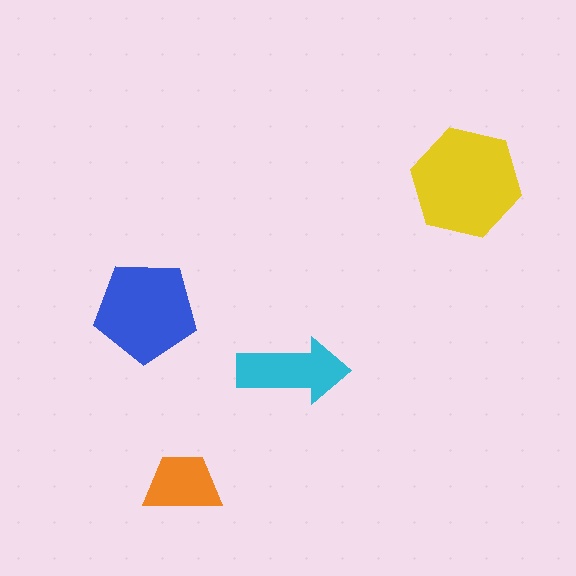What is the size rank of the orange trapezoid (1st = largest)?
4th.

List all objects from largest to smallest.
The yellow hexagon, the blue pentagon, the cyan arrow, the orange trapezoid.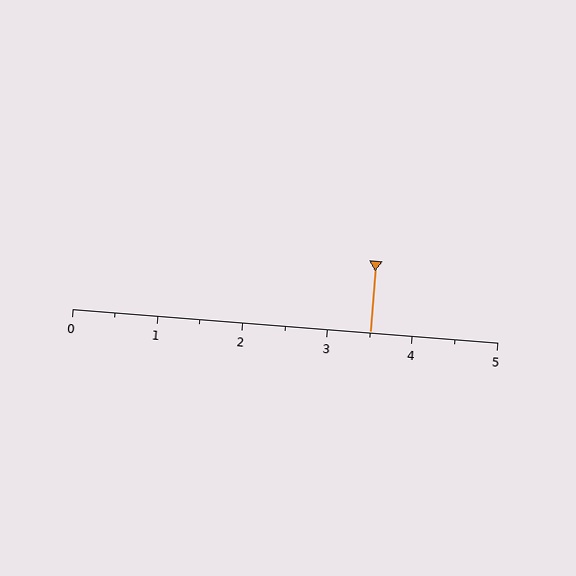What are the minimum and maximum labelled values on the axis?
The axis runs from 0 to 5.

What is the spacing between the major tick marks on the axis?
The major ticks are spaced 1 apart.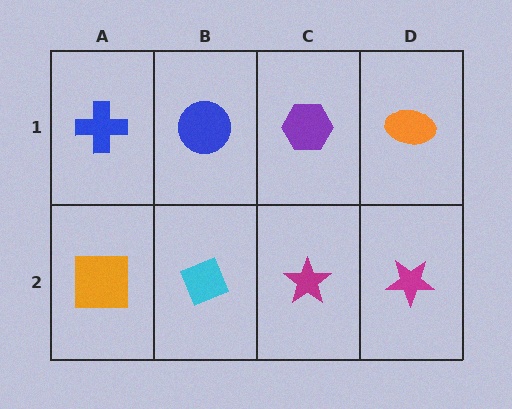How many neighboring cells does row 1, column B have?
3.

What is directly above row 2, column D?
An orange ellipse.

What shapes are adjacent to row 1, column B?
A cyan diamond (row 2, column B), a blue cross (row 1, column A), a purple hexagon (row 1, column C).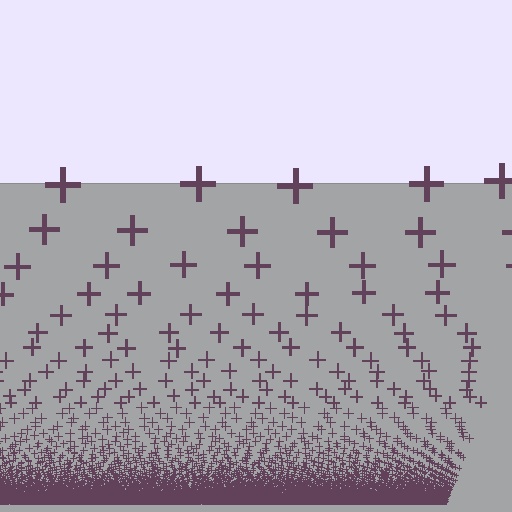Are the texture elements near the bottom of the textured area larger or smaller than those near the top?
Smaller. The gradient is inverted — elements near the bottom are smaller and denser.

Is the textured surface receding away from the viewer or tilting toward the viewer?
The surface appears to tilt toward the viewer. Texture elements get larger and sparser toward the top.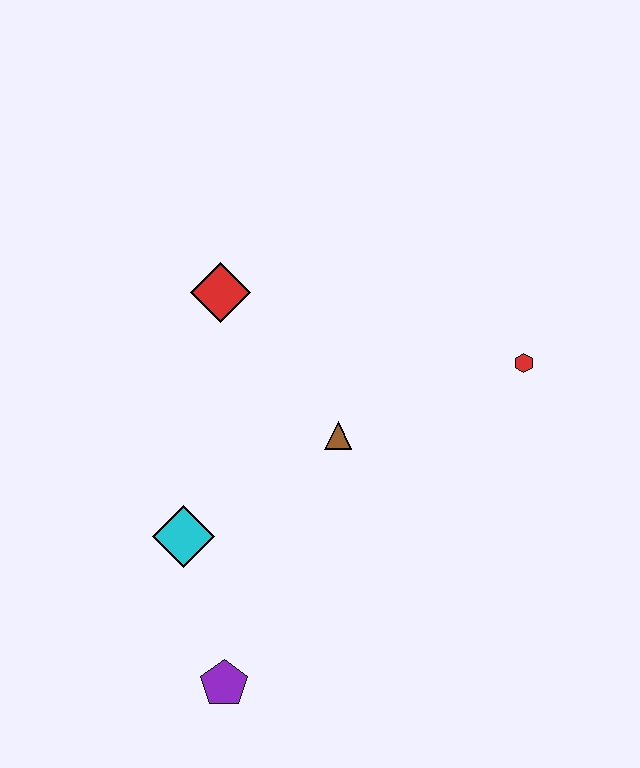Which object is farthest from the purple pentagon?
The red hexagon is farthest from the purple pentagon.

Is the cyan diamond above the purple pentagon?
Yes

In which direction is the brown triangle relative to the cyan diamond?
The brown triangle is to the right of the cyan diamond.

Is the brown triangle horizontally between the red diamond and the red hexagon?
Yes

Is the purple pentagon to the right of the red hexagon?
No